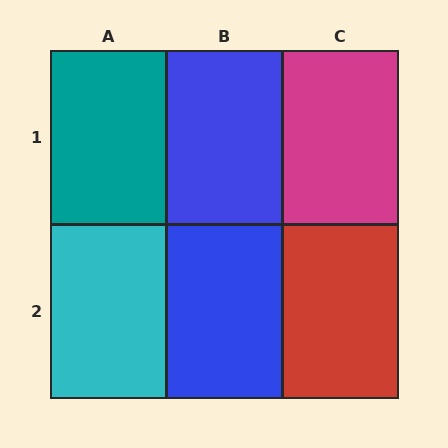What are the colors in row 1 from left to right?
Teal, blue, magenta.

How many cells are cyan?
1 cell is cyan.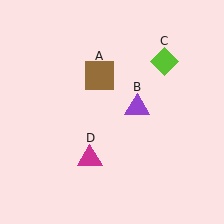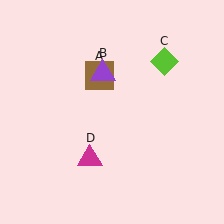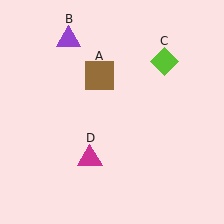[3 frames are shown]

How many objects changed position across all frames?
1 object changed position: purple triangle (object B).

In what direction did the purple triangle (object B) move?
The purple triangle (object B) moved up and to the left.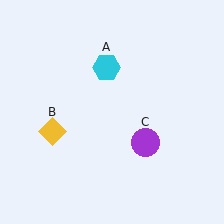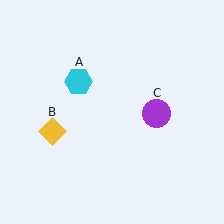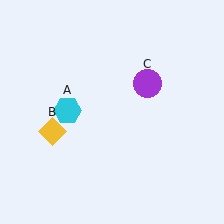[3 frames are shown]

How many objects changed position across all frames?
2 objects changed position: cyan hexagon (object A), purple circle (object C).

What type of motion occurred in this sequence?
The cyan hexagon (object A), purple circle (object C) rotated counterclockwise around the center of the scene.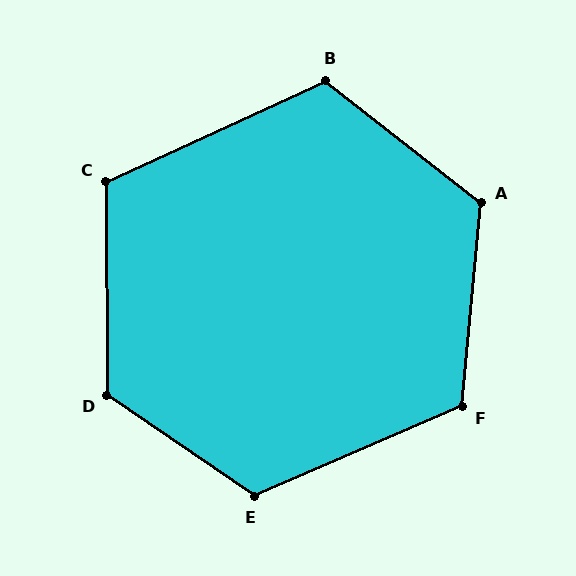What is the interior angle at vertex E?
Approximately 122 degrees (obtuse).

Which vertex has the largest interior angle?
D, at approximately 124 degrees.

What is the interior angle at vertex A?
Approximately 123 degrees (obtuse).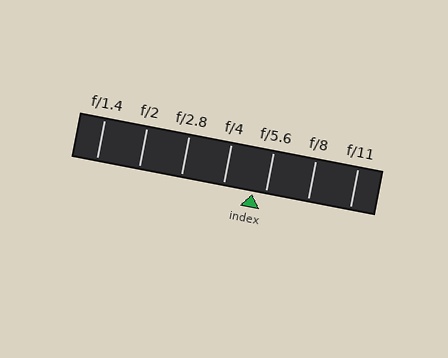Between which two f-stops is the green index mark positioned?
The index mark is between f/4 and f/5.6.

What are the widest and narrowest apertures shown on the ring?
The widest aperture shown is f/1.4 and the narrowest is f/11.